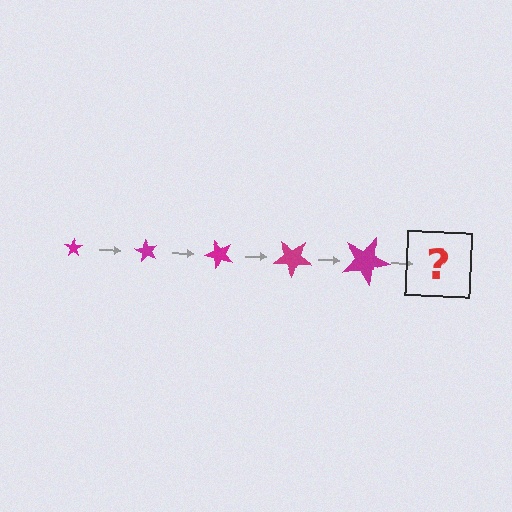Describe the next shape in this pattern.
It should be a star, larger than the previous one and rotated 300 degrees from the start.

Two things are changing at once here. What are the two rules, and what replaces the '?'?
The two rules are that the star grows larger each step and it rotates 60 degrees each step. The '?' should be a star, larger than the previous one and rotated 300 degrees from the start.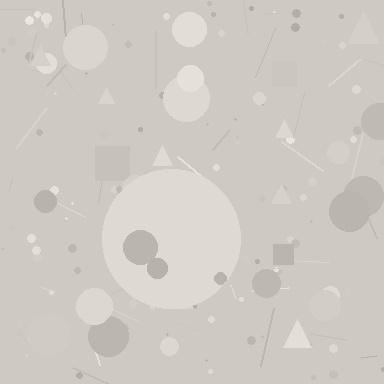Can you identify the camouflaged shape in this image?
The camouflaged shape is a circle.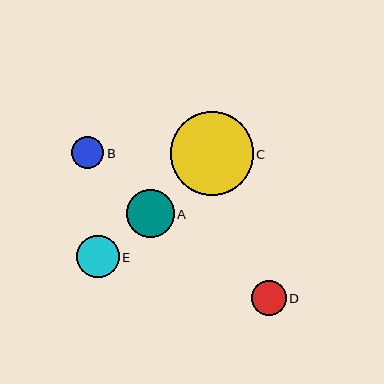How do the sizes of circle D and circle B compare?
Circle D and circle B are approximately the same size.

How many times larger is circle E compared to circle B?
Circle E is approximately 1.3 times the size of circle B.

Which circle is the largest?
Circle C is the largest with a size of approximately 83 pixels.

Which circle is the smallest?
Circle B is the smallest with a size of approximately 32 pixels.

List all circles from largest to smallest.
From largest to smallest: C, A, E, D, B.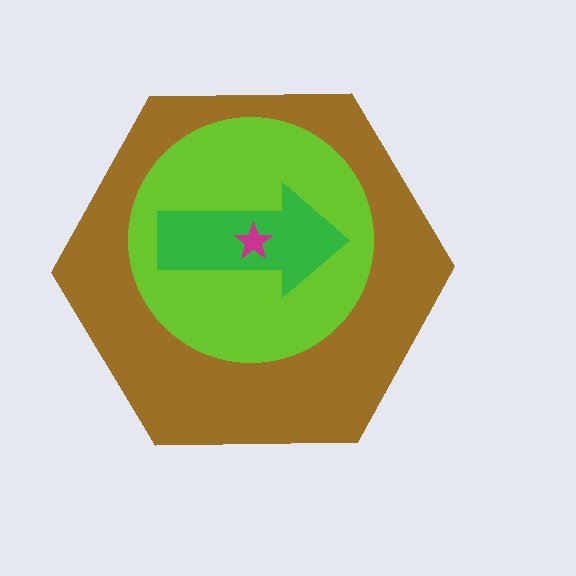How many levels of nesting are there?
4.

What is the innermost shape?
The magenta star.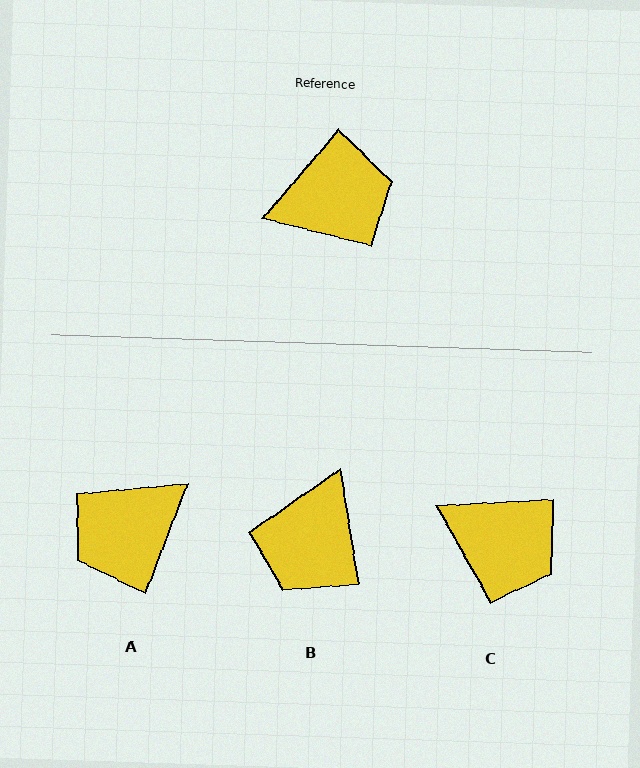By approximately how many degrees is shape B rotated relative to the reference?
Approximately 131 degrees clockwise.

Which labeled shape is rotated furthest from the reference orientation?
A, about 161 degrees away.